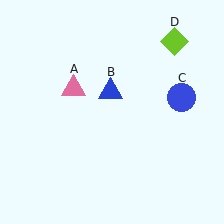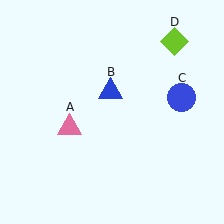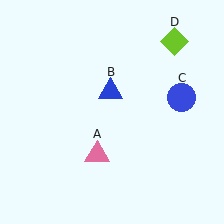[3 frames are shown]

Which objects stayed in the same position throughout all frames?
Blue triangle (object B) and blue circle (object C) and lime diamond (object D) remained stationary.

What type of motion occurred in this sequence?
The pink triangle (object A) rotated counterclockwise around the center of the scene.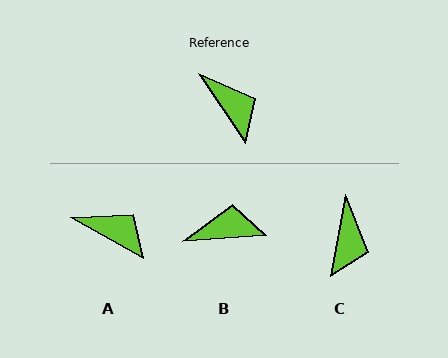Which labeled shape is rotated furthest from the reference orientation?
B, about 60 degrees away.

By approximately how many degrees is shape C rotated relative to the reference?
Approximately 45 degrees clockwise.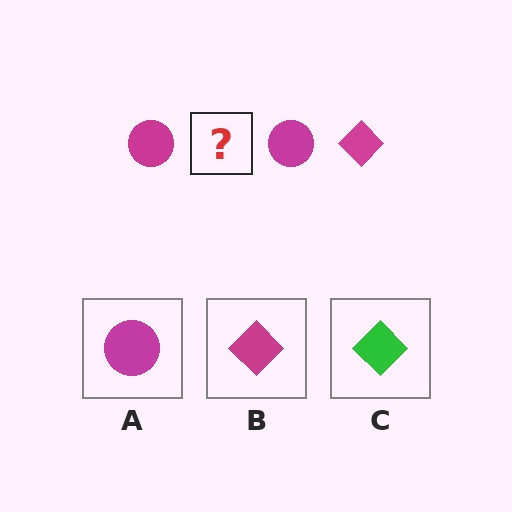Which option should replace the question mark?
Option B.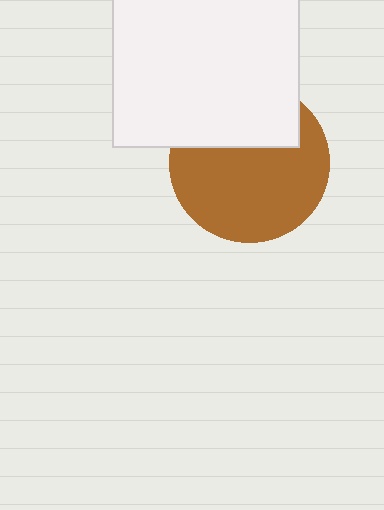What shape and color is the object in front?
The object in front is a white square.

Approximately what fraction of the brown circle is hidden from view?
Roughly 33% of the brown circle is hidden behind the white square.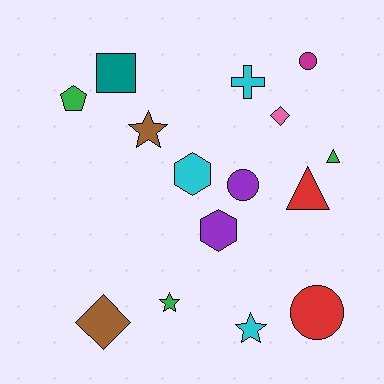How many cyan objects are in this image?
There are 3 cyan objects.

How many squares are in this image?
There is 1 square.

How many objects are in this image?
There are 15 objects.